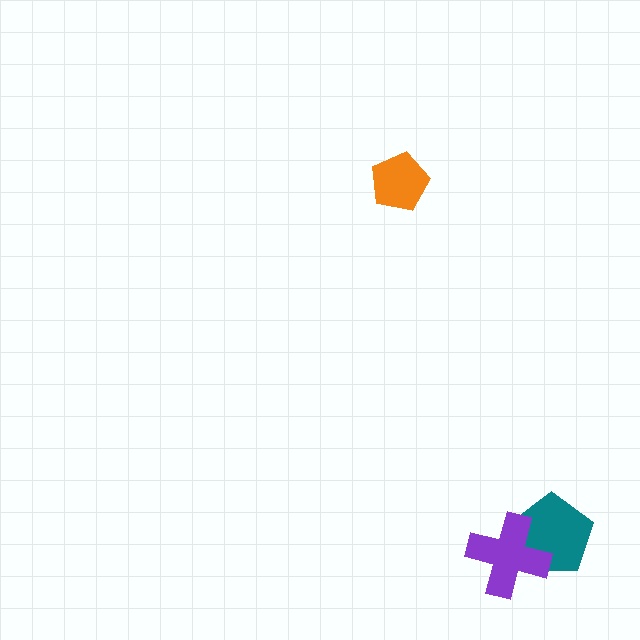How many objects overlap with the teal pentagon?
1 object overlaps with the teal pentagon.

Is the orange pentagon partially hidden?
No, no other shape covers it.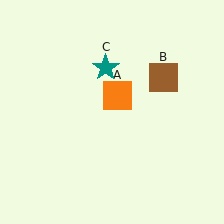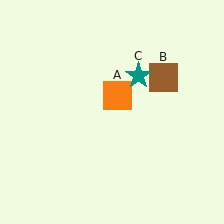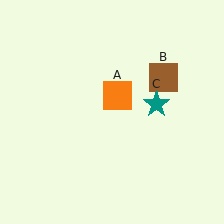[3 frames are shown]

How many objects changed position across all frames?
1 object changed position: teal star (object C).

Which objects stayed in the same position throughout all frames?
Orange square (object A) and brown square (object B) remained stationary.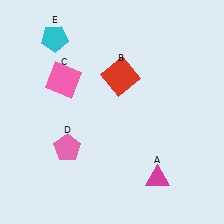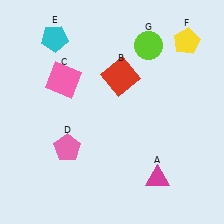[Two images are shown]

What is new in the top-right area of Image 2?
A lime circle (G) was added in the top-right area of Image 2.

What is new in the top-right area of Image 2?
A yellow pentagon (F) was added in the top-right area of Image 2.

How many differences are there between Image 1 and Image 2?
There are 2 differences between the two images.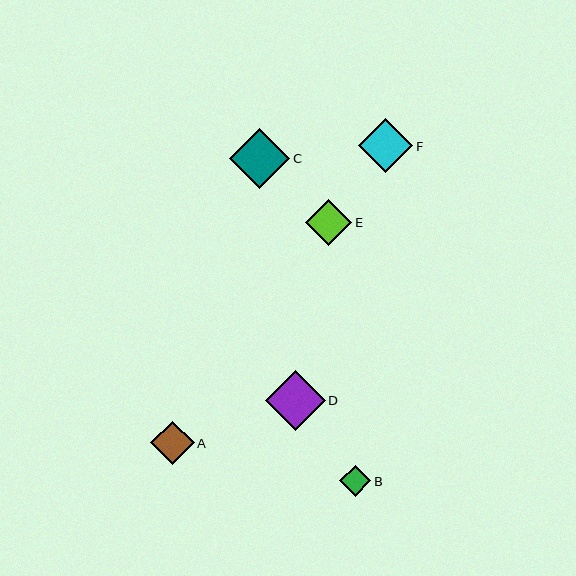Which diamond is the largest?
Diamond D is the largest with a size of approximately 60 pixels.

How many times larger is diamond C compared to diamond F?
Diamond C is approximately 1.1 times the size of diamond F.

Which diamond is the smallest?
Diamond B is the smallest with a size of approximately 31 pixels.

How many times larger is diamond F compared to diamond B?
Diamond F is approximately 1.8 times the size of diamond B.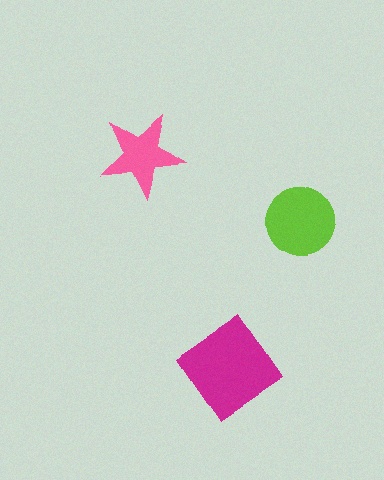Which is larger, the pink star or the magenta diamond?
The magenta diamond.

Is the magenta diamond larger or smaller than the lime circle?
Larger.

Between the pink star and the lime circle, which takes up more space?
The lime circle.